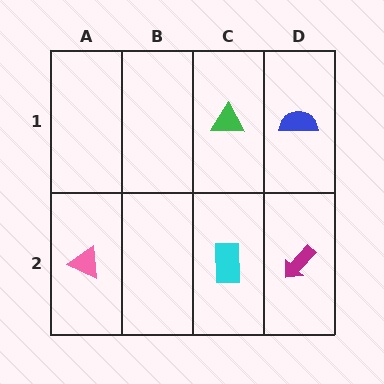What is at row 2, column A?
A pink triangle.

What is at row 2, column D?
A magenta arrow.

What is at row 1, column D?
A blue semicircle.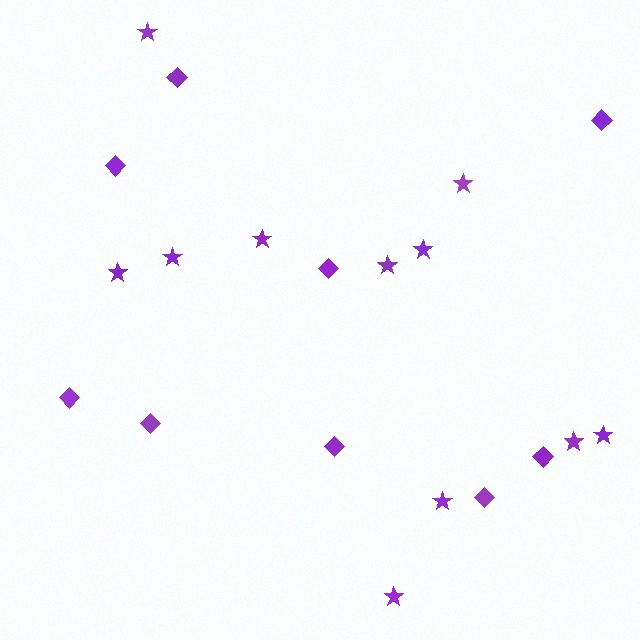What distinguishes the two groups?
There are 2 groups: one group of stars (11) and one group of diamonds (9).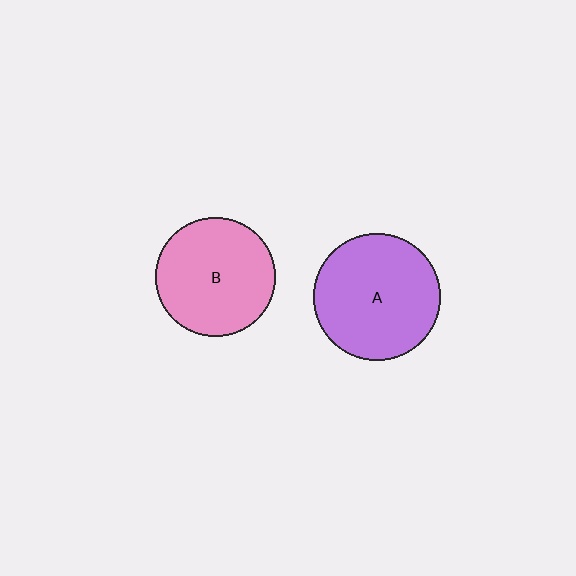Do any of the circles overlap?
No, none of the circles overlap.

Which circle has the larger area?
Circle A (purple).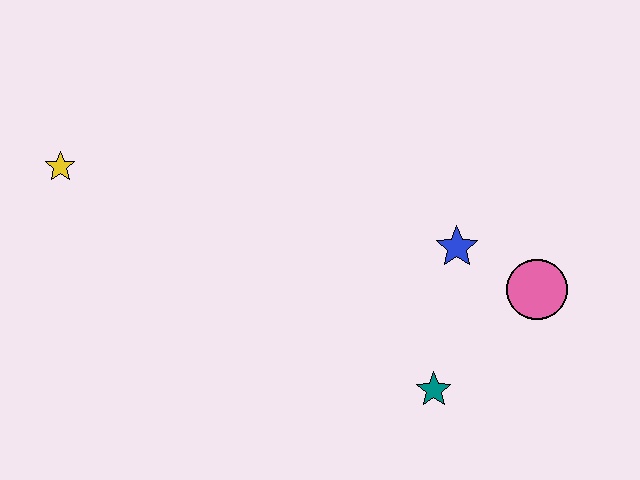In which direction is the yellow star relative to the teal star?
The yellow star is to the left of the teal star.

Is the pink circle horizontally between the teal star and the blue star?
No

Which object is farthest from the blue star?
The yellow star is farthest from the blue star.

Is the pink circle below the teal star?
No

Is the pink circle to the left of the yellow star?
No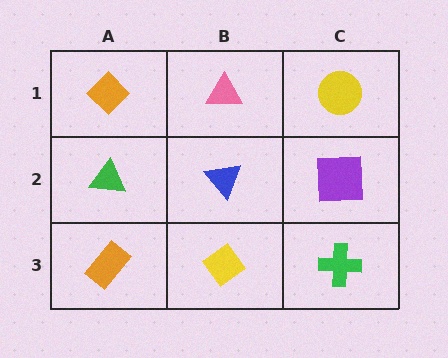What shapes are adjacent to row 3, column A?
A green triangle (row 2, column A), a yellow diamond (row 3, column B).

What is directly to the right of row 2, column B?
A purple square.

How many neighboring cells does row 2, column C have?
3.